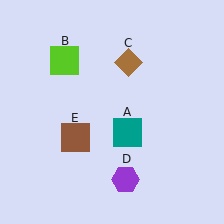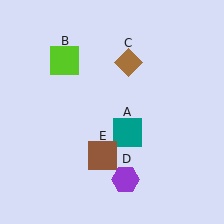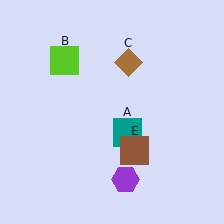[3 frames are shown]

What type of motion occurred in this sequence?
The brown square (object E) rotated counterclockwise around the center of the scene.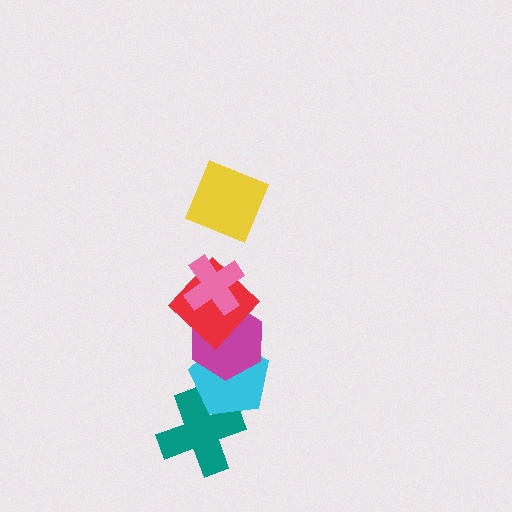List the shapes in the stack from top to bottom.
From top to bottom: the yellow square, the pink cross, the red diamond, the magenta hexagon, the cyan pentagon, the teal cross.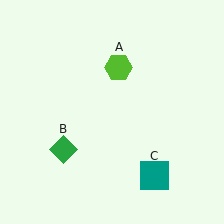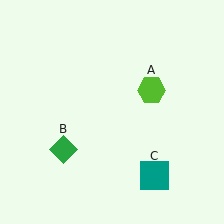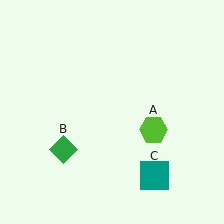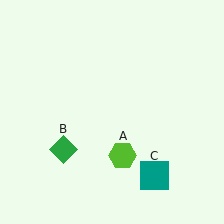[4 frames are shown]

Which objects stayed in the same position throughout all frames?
Green diamond (object B) and teal square (object C) remained stationary.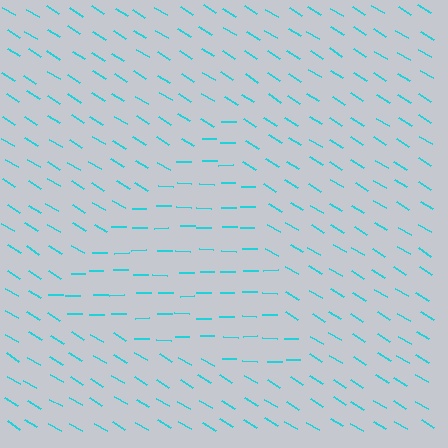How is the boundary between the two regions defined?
The boundary is defined purely by a change in line orientation (approximately 31 degrees difference). All lines are the same color and thickness.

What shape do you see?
I see a triangle.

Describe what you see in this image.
The image is filled with small cyan line segments. A triangle region in the image has lines oriented differently from the surrounding lines, creating a visible texture boundary.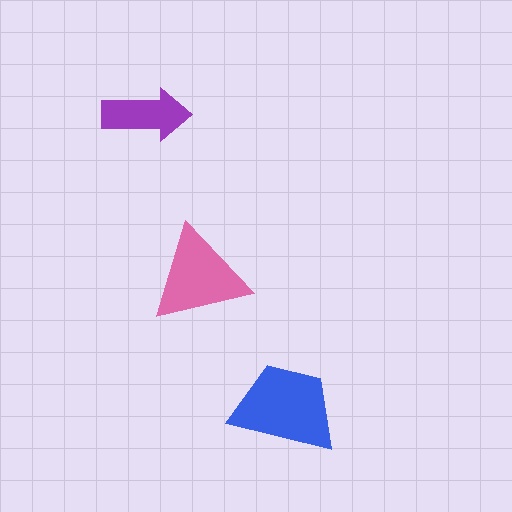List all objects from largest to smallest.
The blue trapezoid, the pink triangle, the purple arrow.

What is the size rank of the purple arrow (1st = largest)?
3rd.